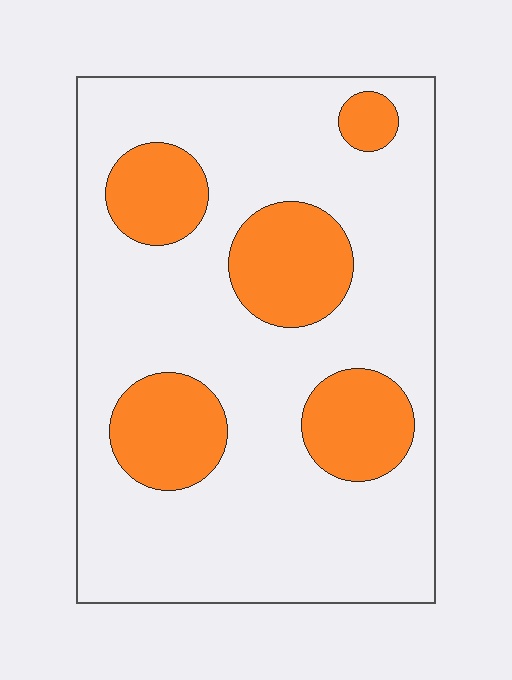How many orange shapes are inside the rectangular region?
5.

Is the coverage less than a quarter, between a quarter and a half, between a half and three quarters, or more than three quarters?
Less than a quarter.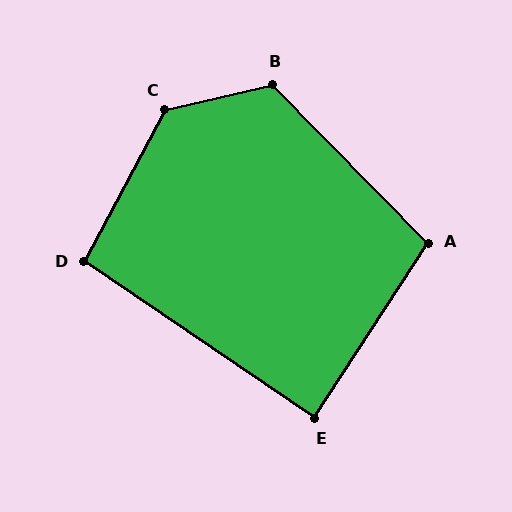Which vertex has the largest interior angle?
C, at approximately 131 degrees.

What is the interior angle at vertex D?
Approximately 96 degrees (obtuse).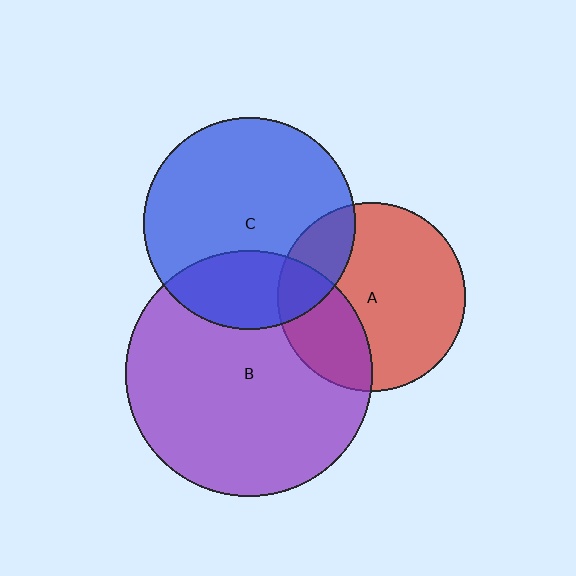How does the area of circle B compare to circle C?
Approximately 1.4 times.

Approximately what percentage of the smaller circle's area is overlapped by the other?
Approximately 25%.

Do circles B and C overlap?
Yes.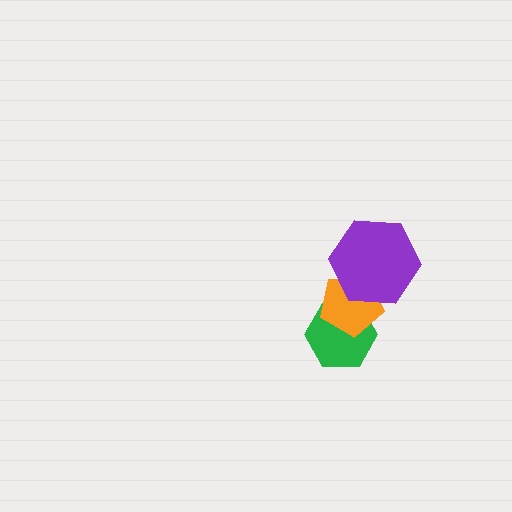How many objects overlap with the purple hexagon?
1 object overlaps with the purple hexagon.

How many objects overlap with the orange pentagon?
2 objects overlap with the orange pentagon.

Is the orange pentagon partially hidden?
Yes, it is partially covered by another shape.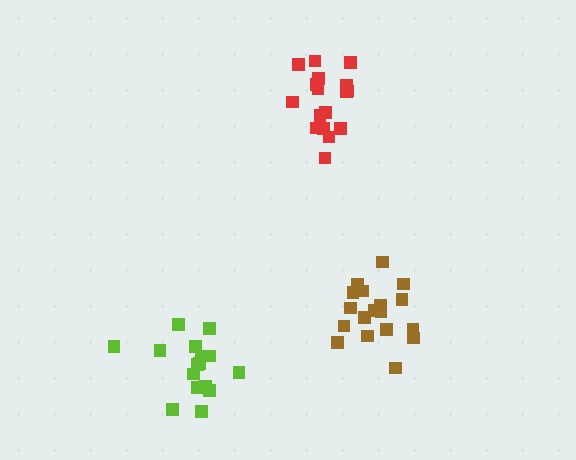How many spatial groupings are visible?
There are 3 spatial groupings.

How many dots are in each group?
Group 1: 17 dots, Group 2: 18 dots, Group 3: 16 dots (51 total).